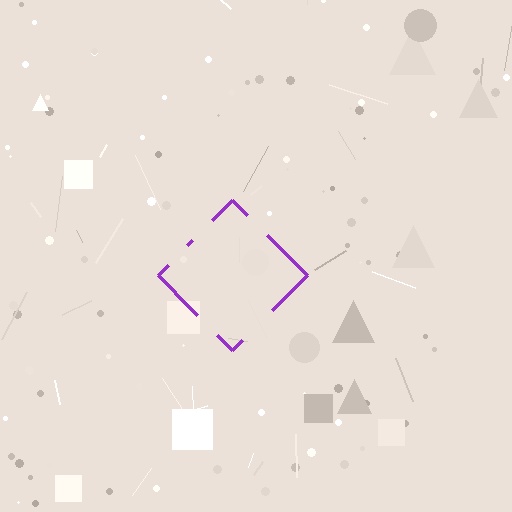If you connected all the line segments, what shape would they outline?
They would outline a diamond.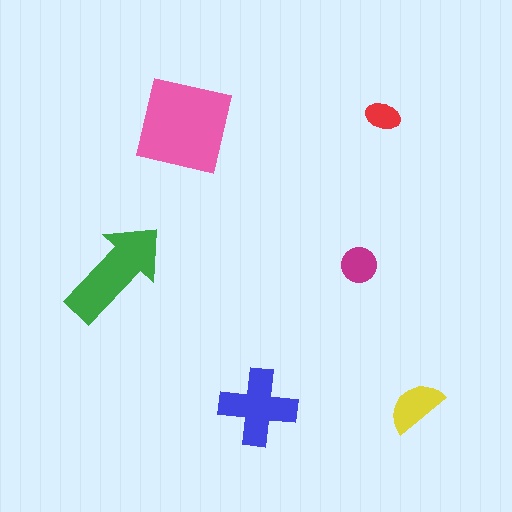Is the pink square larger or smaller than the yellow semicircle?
Larger.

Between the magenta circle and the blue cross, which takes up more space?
The blue cross.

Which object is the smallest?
The red ellipse.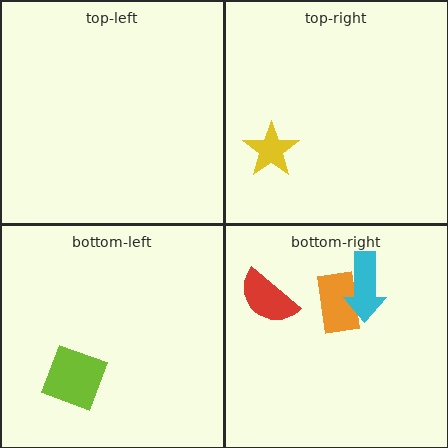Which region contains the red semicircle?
The bottom-right region.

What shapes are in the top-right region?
The yellow star.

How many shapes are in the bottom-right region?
3.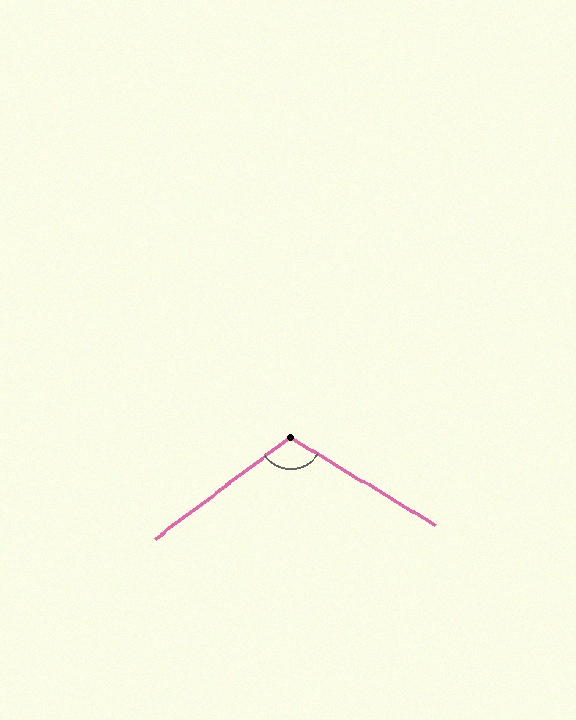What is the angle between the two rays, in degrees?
Approximately 112 degrees.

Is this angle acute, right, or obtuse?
It is obtuse.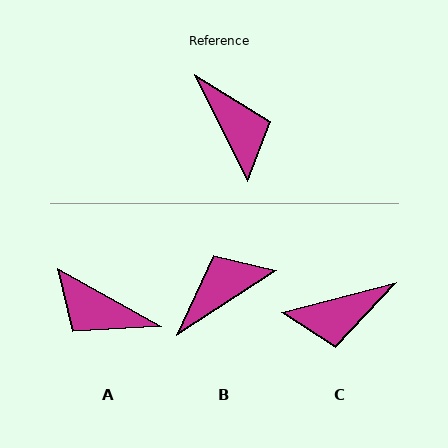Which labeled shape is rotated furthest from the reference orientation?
A, about 145 degrees away.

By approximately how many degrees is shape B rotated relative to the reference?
Approximately 97 degrees counter-clockwise.